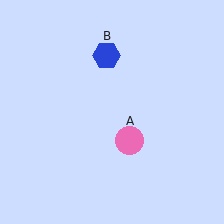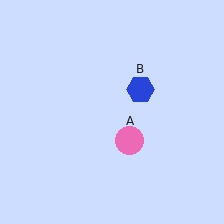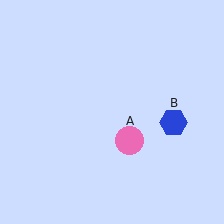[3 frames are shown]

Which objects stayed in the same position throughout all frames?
Pink circle (object A) remained stationary.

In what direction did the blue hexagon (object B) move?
The blue hexagon (object B) moved down and to the right.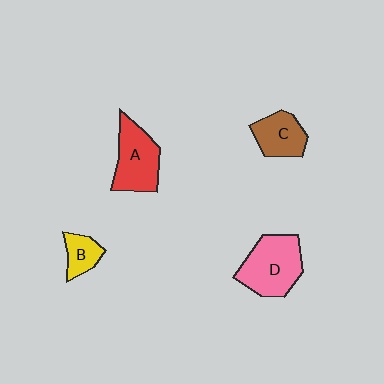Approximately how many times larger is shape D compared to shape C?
Approximately 1.6 times.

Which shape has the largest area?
Shape D (pink).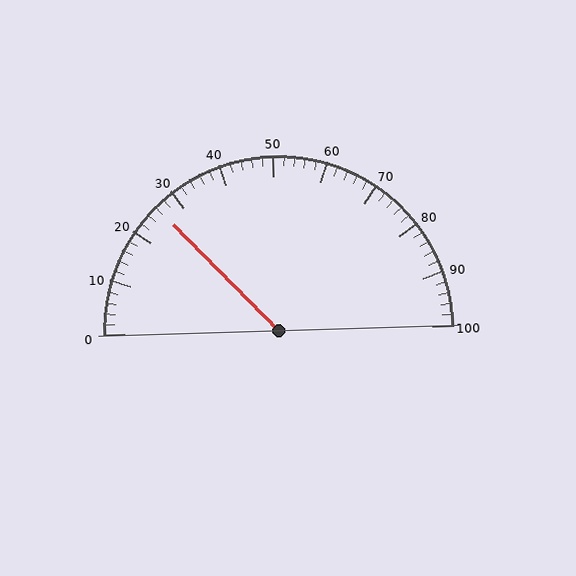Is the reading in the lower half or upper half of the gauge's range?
The reading is in the lower half of the range (0 to 100).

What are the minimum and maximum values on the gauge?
The gauge ranges from 0 to 100.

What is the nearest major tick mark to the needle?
The nearest major tick mark is 30.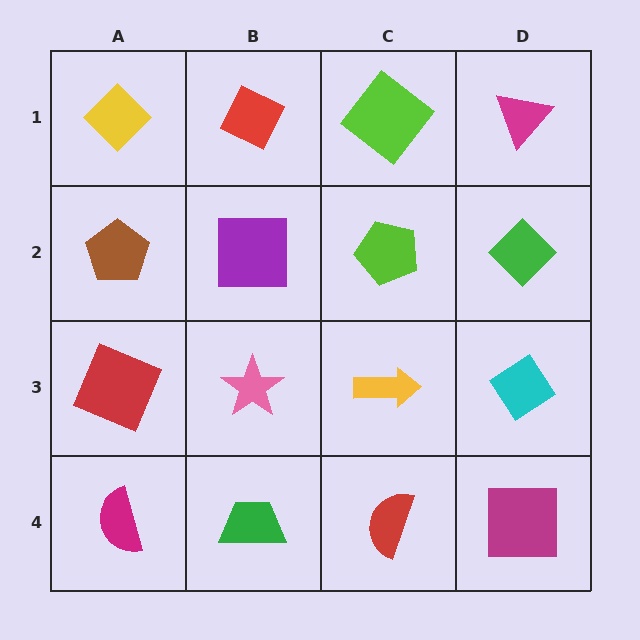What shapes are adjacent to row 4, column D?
A cyan diamond (row 3, column D), a red semicircle (row 4, column C).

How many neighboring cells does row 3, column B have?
4.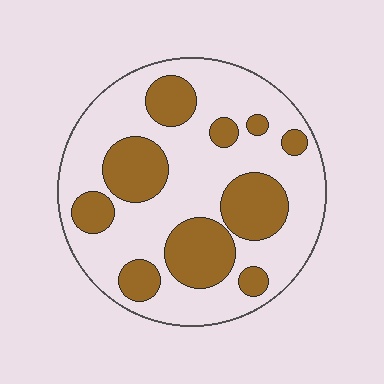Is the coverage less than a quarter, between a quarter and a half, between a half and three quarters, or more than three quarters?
Between a quarter and a half.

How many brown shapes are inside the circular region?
10.